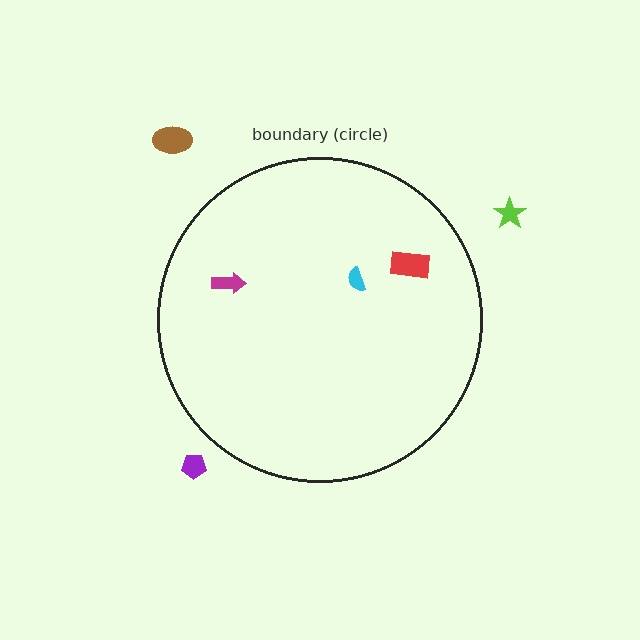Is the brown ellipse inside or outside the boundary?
Outside.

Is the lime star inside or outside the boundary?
Outside.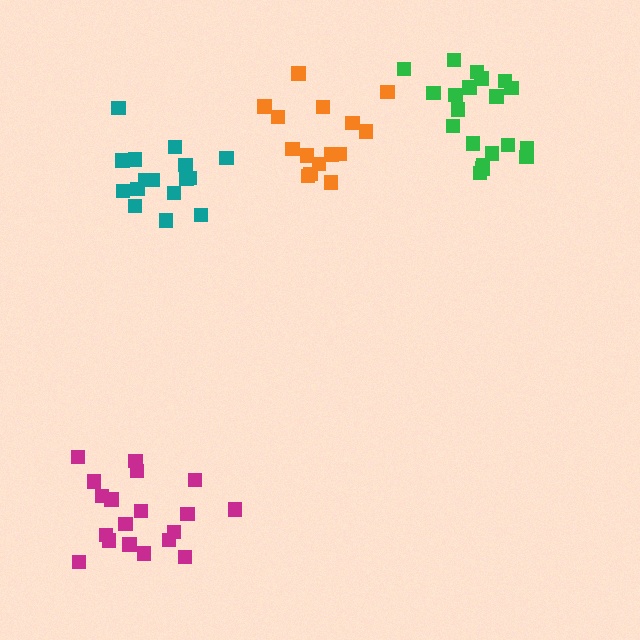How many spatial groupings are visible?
There are 4 spatial groupings.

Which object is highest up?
The green cluster is topmost.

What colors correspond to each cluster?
The clusters are colored: green, teal, magenta, orange.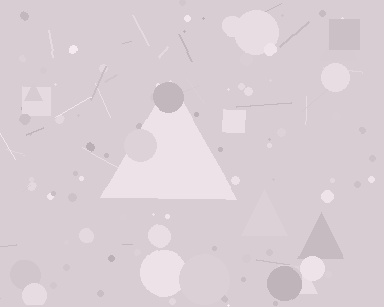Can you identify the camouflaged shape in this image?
The camouflaged shape is a triangle.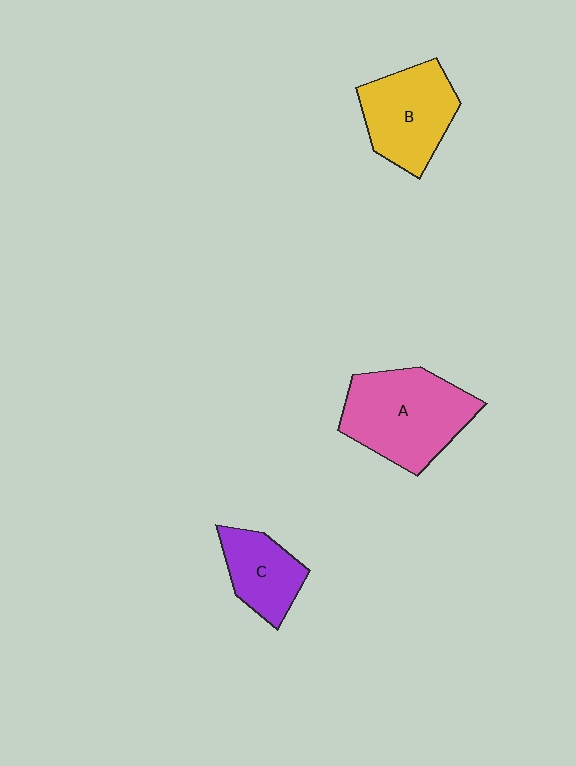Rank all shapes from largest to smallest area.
From largest to smallest: A (pink), B (yellow), C (purple).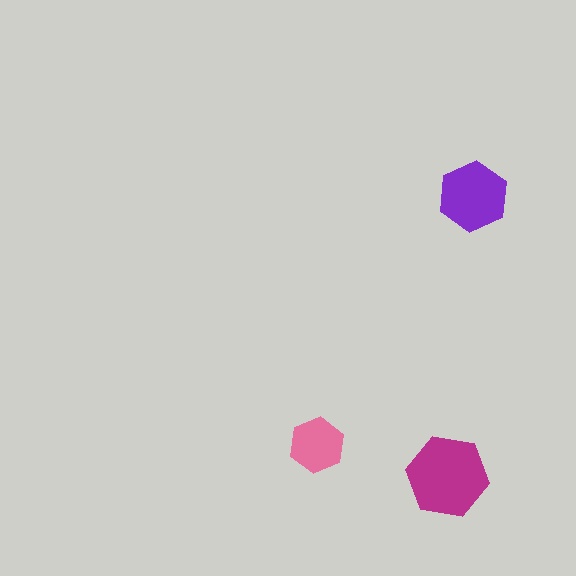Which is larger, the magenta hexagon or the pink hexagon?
The magenta one.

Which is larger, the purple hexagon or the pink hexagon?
The purple one.